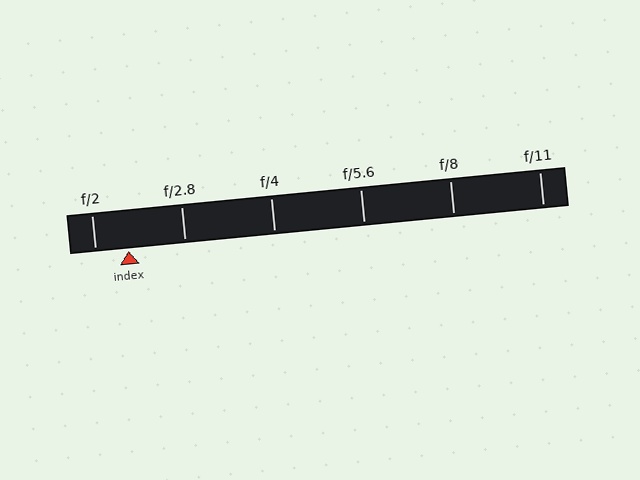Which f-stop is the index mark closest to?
The index mark is closest to f/2.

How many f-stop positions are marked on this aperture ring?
There are 6 f-stop positions marked.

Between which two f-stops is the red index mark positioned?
The index mark is between f/2 and f/2.8.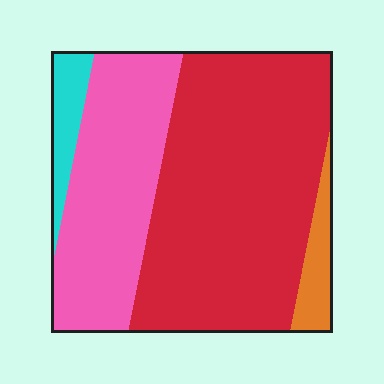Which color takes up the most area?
Red, at roughly 55%.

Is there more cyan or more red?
Red.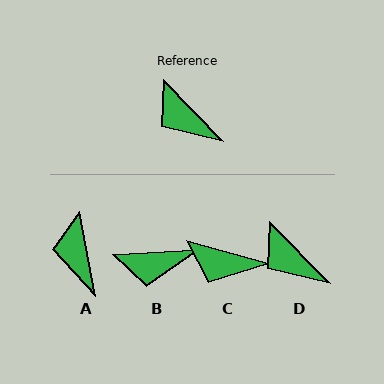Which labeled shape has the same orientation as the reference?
D.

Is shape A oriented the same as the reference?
No, it is off by about 34 degrees.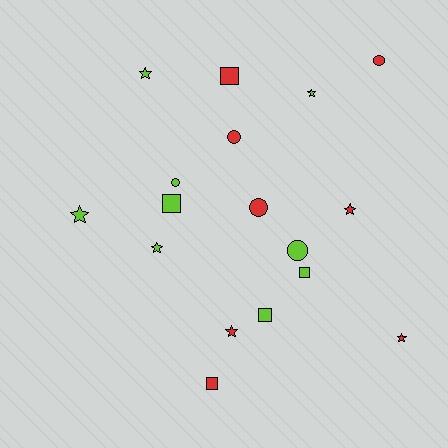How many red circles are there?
There are 3 red circles.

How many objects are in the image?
There are 17 objects.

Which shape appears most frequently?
Star, with 7 objects.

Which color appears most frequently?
Lime, with 9 objects.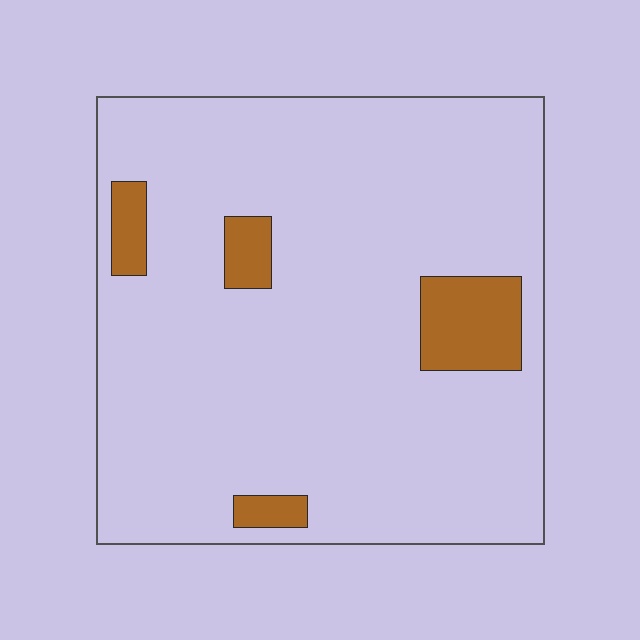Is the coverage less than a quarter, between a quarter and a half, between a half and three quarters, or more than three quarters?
Less than a quarter.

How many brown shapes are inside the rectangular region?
4.